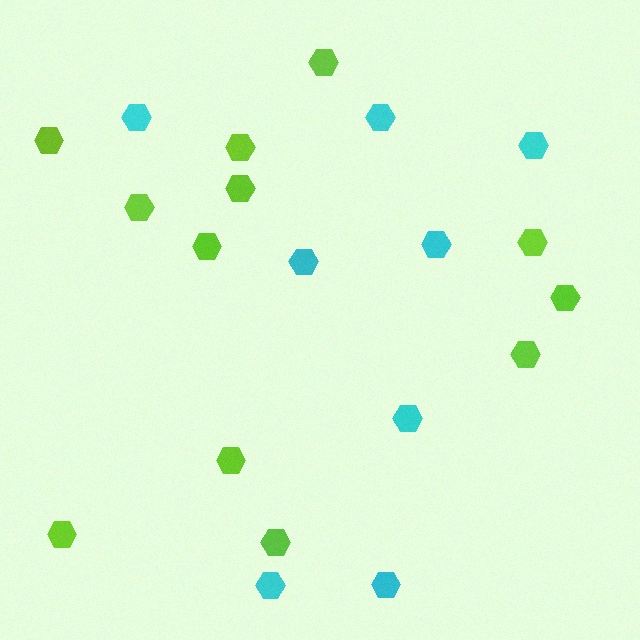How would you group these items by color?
There are 2 groups: one group of cyan hexagons (8) and one group of lime hexagons (12).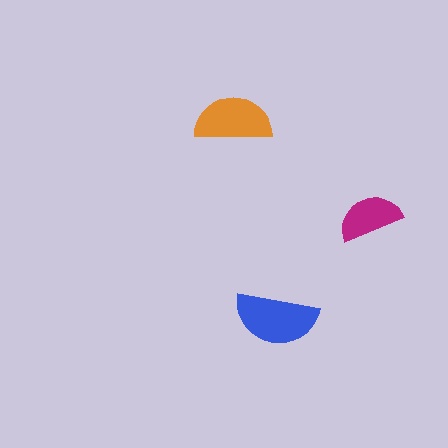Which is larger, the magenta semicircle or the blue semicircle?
The blue one.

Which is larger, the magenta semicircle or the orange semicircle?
The orange one.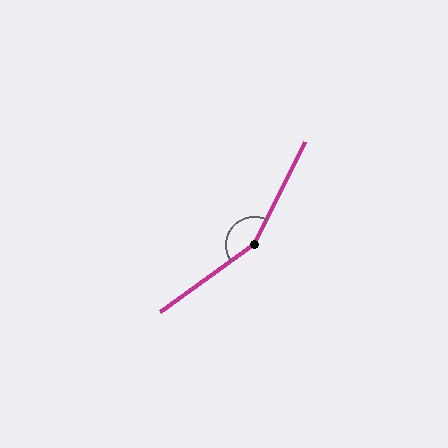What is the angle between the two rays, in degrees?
Approximately 152 degrees.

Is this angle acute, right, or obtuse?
It is obtuse.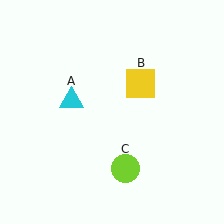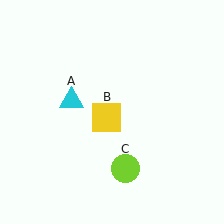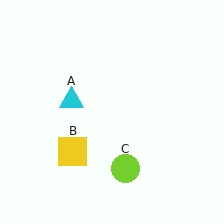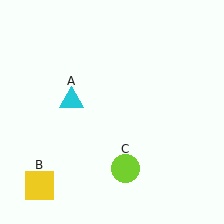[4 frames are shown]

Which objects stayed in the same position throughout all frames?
Cyan triangle (object A) and lime circle (object C) remained stationary.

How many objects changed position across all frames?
1 object changed position: yellow square (object B).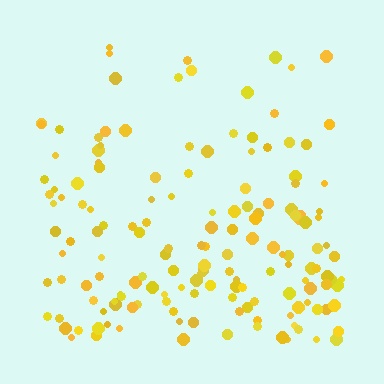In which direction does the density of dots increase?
From top to bottom, with the bottom side densest.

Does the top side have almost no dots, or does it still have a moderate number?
Still a moderate number, just noticeably fewer than the bottom.